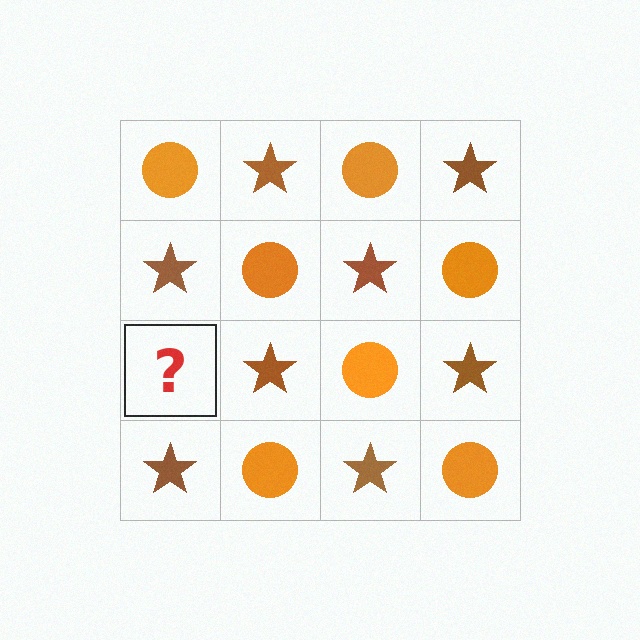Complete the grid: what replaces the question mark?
The question mark should be replaced with an orange circle.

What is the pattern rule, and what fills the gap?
The rule is that it alternates orange circle and brown star in a checkerboard pattern. The gap should be filled with an orange circle.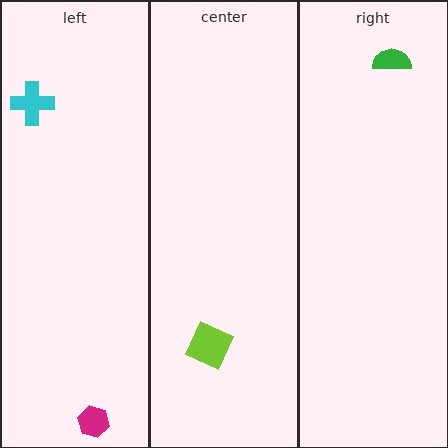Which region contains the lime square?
The center region.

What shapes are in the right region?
The green semicircle.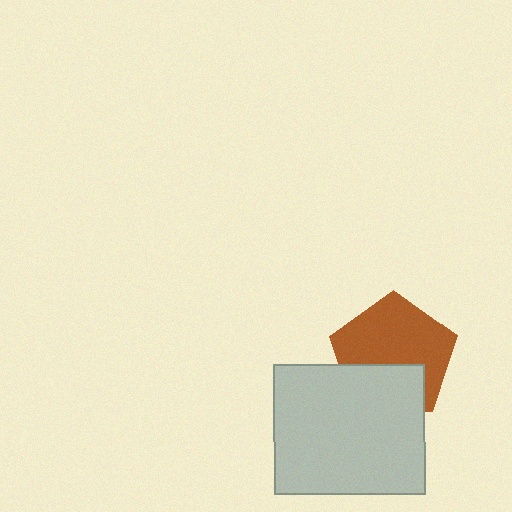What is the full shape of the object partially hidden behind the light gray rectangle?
The partially hidden object is a brown pentagon.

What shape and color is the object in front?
The object in front is a light gray rectangle.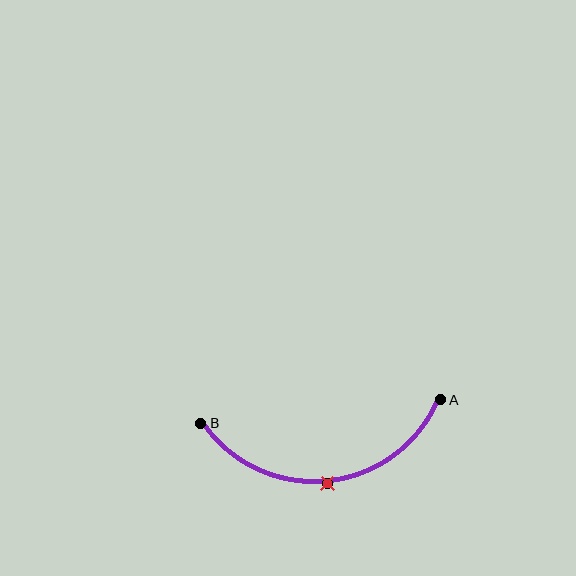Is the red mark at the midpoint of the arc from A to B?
Yes. The red mark lies on the arc at equal arc-length from both A and B — it is the arc midpoint.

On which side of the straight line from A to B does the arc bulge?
The arc bulges below the straight line connecting A and B.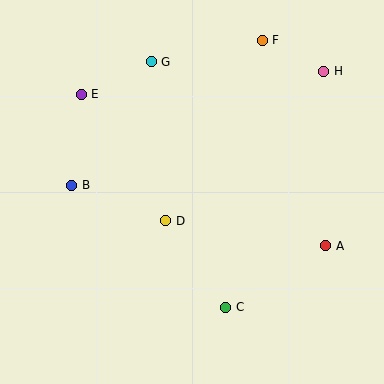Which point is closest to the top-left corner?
Point E is closest to the top-left corner.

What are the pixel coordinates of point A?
Point A is at (326, 246).